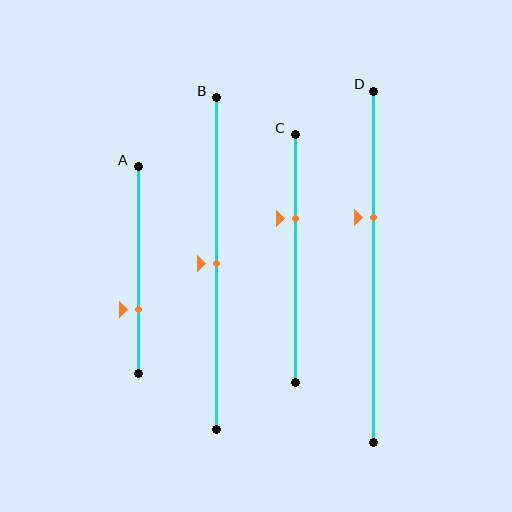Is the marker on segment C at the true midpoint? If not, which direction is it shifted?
No, the marker on segment C is shifted upward by about 16% of the segment length.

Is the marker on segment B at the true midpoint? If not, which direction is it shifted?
Yes, the marker on segment B is at the true midpoint.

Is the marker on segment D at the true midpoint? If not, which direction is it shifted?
No, the marker on segment D is shifted upward by about 14% of the segment length.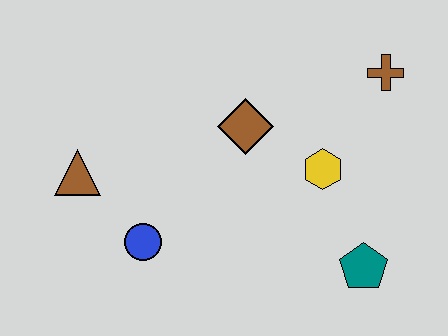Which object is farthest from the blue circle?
The brown cross is farthest from the blue circle.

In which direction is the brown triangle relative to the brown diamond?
The brown triangle is to the left of the brown diamond.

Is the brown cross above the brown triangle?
Yes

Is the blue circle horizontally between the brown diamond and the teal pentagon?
No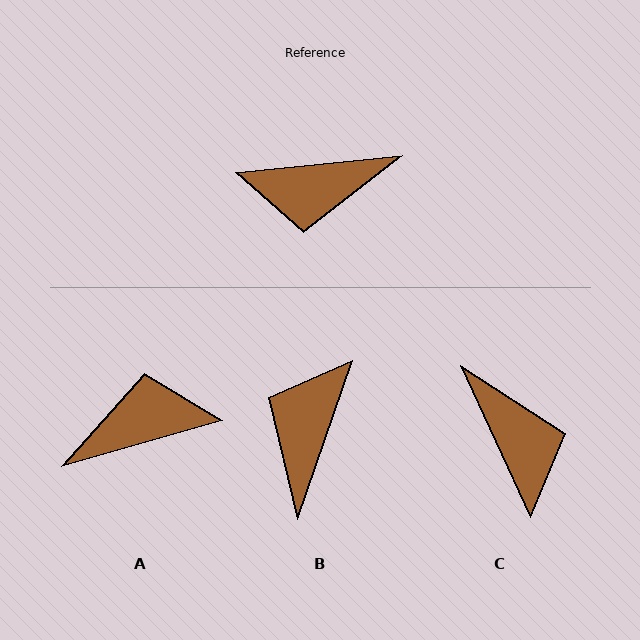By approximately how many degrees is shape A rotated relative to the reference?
Approximately 169 degrees clockwise.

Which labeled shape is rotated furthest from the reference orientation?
A, about 169 degrees away.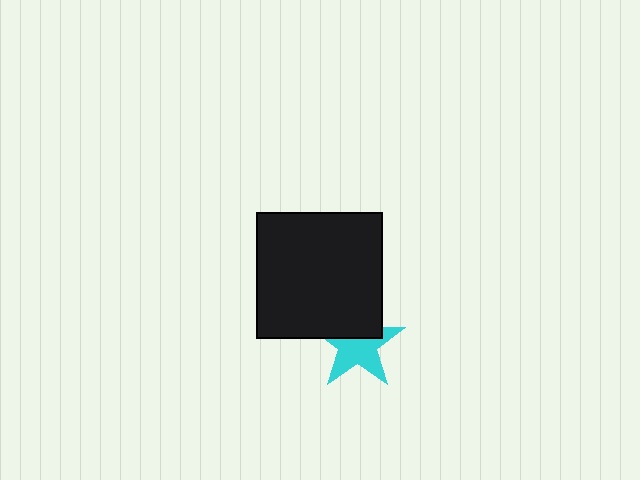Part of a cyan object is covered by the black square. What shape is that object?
It is a star.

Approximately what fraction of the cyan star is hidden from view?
Roughly 41% of the cyan star is hidden behind the black square.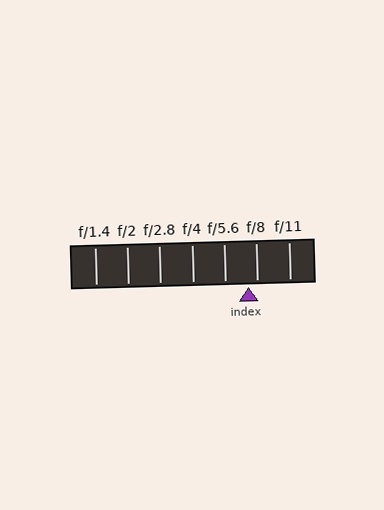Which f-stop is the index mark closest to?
The index mark is closest to f/8.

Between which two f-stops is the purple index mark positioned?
The index mark is between f/5.6 and f/8.